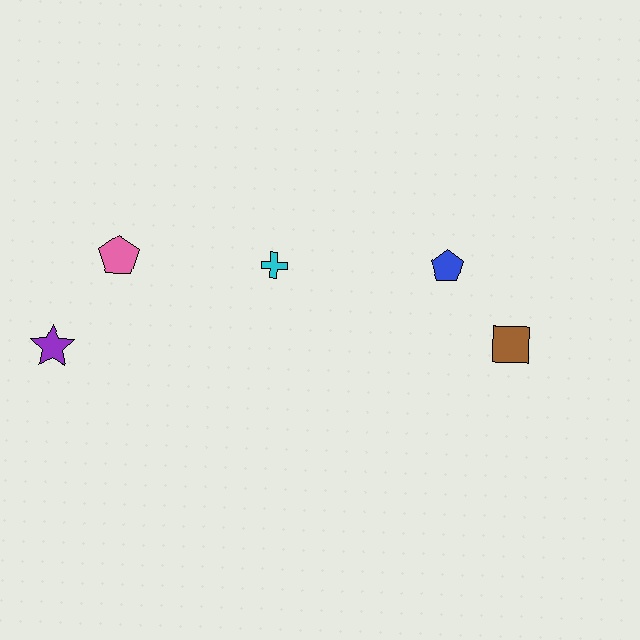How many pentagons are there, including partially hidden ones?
There are 2 pentagons.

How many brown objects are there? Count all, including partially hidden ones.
There is 1 brown object.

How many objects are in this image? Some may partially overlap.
There are 5 objects.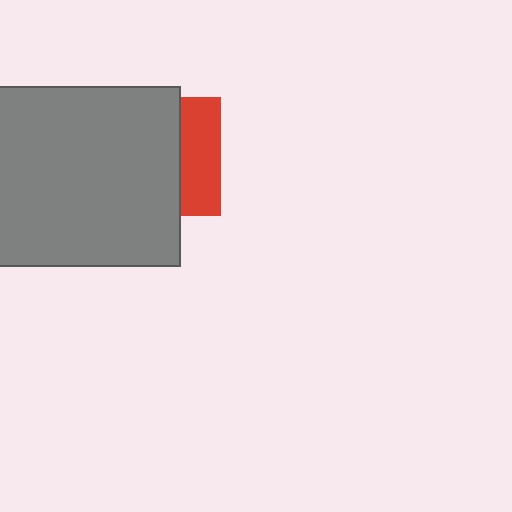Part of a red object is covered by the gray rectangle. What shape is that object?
It is a square.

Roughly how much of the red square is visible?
A small part of it is visible (roughly 33%).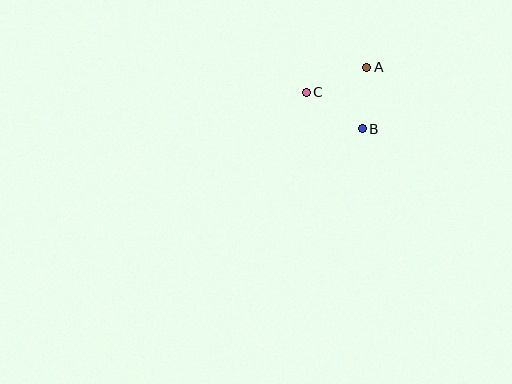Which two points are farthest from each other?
Points B and C are farthest from each other.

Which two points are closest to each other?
Points A and B are closest to each other.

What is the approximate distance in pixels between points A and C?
The distance between A and C is approximately 65 pixels.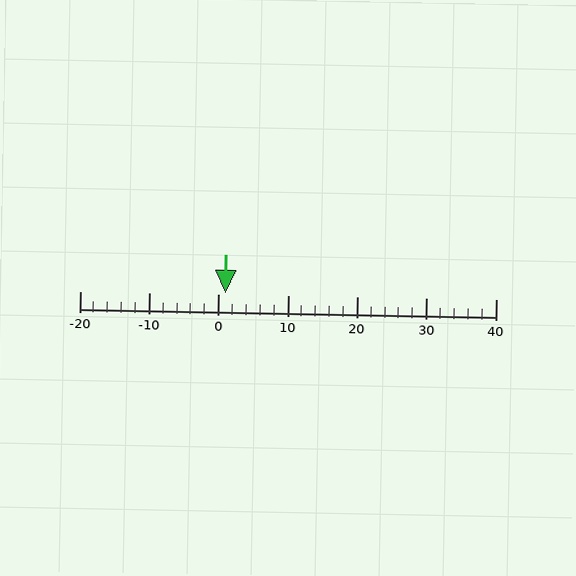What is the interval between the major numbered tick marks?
The major tick marks are spaced 10 units apart.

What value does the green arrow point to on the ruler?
The green arrow points to approximately 1.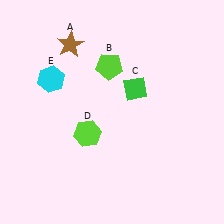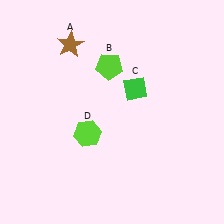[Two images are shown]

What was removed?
The cyan hexagon (E) was removed in Image 2.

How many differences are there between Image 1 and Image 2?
There is 1 difference between the two images.